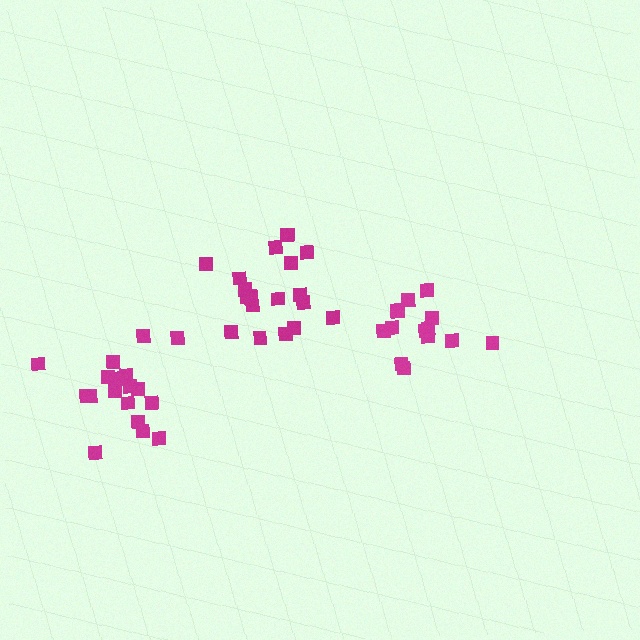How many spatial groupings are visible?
There are 3 spatial groupings.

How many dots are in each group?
Group 1: 14 dots, Group 2: 20 dots, Group 3: 19 dots (53 total).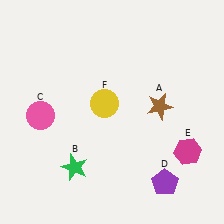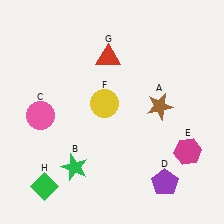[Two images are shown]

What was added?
A red triangle (G), a green diamond (H) were added in Image 2.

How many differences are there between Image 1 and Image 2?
There are 2 differences between the two images.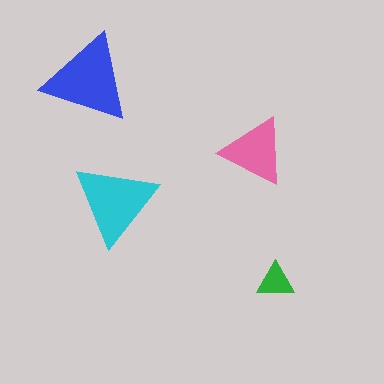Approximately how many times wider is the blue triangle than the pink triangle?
About 1.5 times wider.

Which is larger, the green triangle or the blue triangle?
The blue one.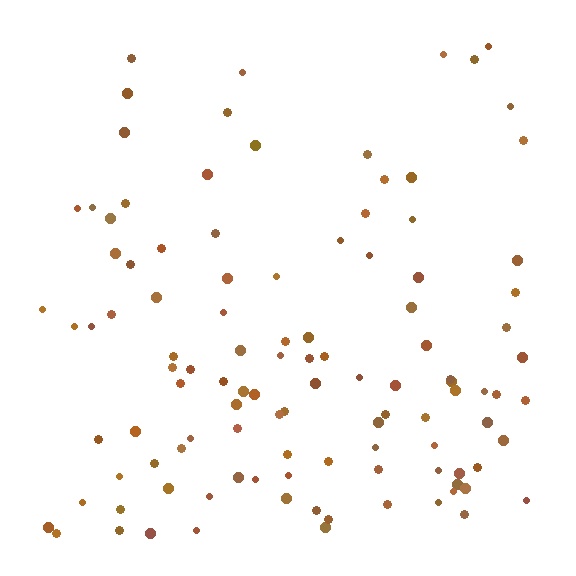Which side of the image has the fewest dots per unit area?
The top.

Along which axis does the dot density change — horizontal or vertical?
Vertical.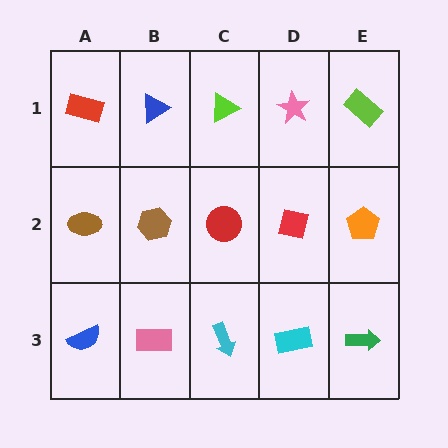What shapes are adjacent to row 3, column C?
A red circle (row 2, column C), a pink rectangle (row 3, column B), a cyan rectangle (row 3, column D).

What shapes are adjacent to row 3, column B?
A brown hexagon (row 2, column B), a blue semicircle (row 3, column A), a cyan arrow (row 3, column C).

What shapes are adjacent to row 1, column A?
A brown ellipse (row 2, column A), a blue triangle (row 1, column B).